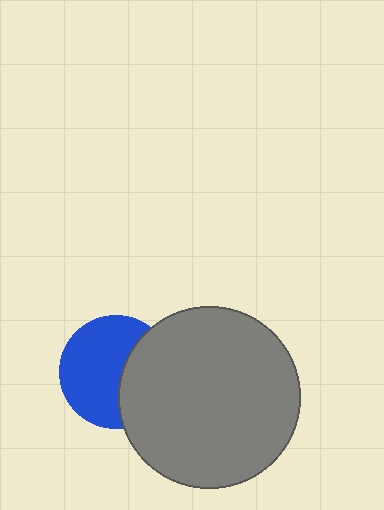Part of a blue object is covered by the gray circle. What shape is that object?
It is a circle.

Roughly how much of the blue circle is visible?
About half of it is visible (roughly 62%).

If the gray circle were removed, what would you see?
You would see the complete blue circle.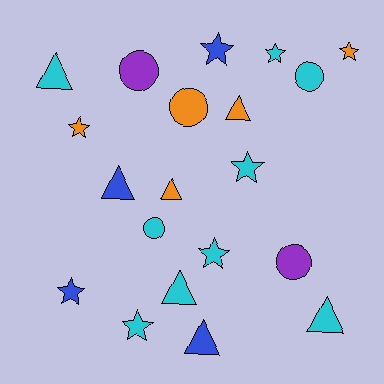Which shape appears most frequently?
Star, with 8 objects.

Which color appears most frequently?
Cyan, with 9 objects.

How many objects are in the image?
There are 20 objects.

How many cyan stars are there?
There are 4 cyan stars.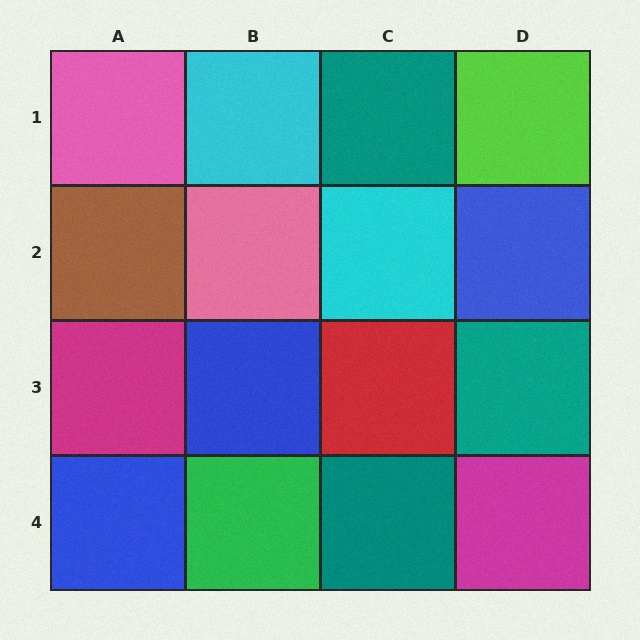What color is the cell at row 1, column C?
Teal.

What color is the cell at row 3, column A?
Magenta.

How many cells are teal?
3 cells are teal.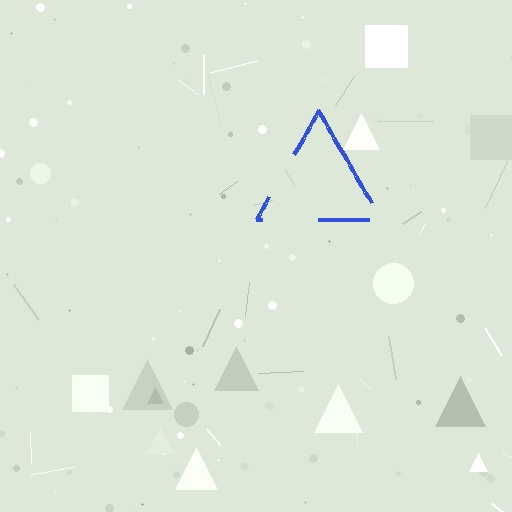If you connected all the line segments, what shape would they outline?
They would outline a triangle.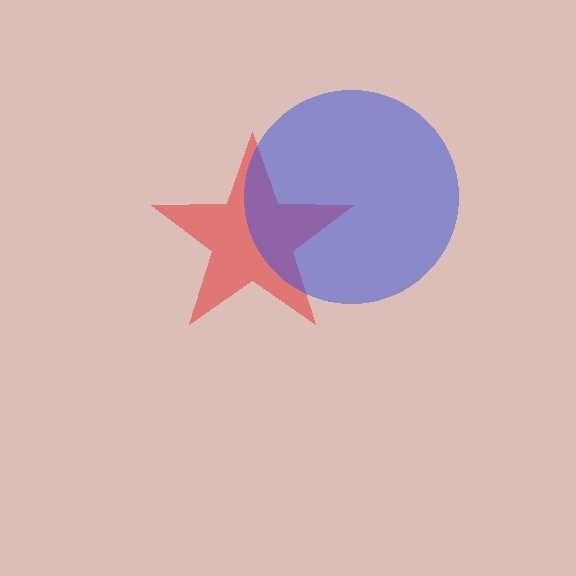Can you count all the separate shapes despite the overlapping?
Yes, there are 2 separate shapes.